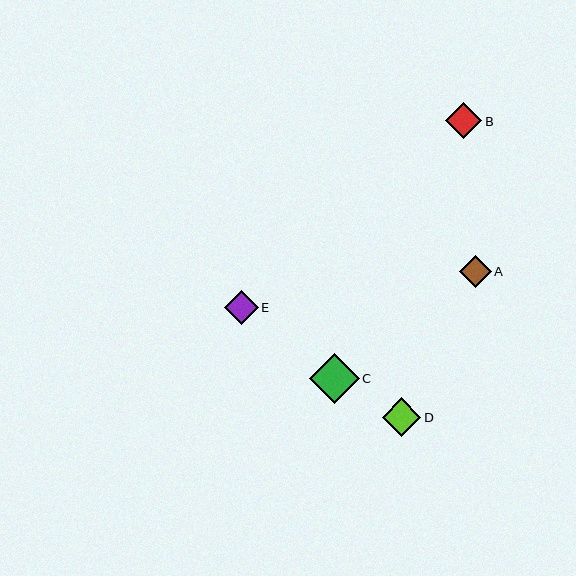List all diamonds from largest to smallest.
From largest to smallest: C, D, B, E, A.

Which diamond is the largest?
Diamond C is the largest with a size of approximately 49 pixels.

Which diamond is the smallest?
Diamond A is the smallest with a size of approximately 32 pixels.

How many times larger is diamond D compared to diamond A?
Diamond D is approximately 1.2 times the size of diamond A.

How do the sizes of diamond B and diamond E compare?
Diamond B and diamond E are approximately the same size.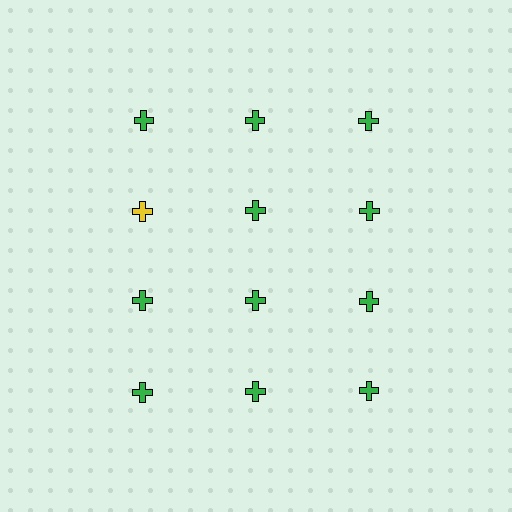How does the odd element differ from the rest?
It has a different color: yellow instead of green.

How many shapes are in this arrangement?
There are 12 shapes arranged in a grid pattern.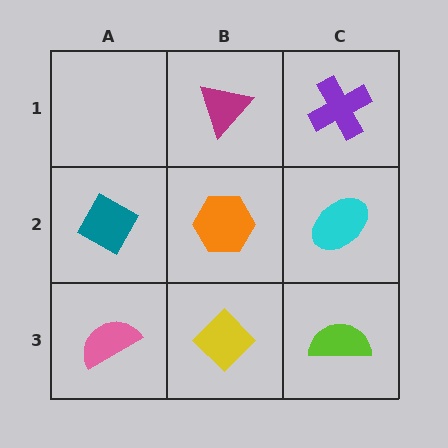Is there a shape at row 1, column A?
No, that cell is empty.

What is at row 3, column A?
A pink semicircle.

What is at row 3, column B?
A yellow diamond.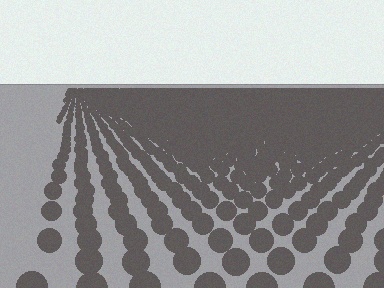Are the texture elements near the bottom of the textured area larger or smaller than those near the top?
Larger. Near the bottom, elements are closer to the viewer and appear at a bigger on-screen size.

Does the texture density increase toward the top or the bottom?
Density increases toward the top.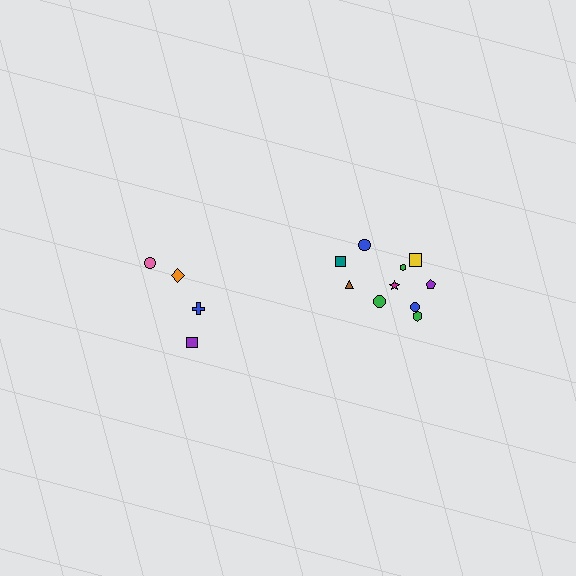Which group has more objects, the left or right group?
The right group.